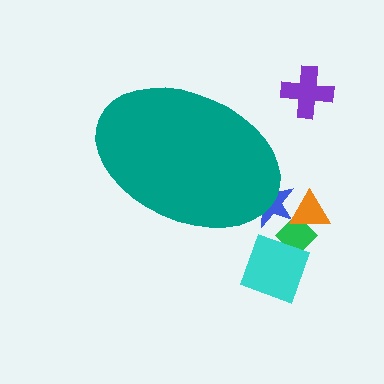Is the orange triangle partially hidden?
No, the orange triangle is fully visible.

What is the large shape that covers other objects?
A teal ellipse.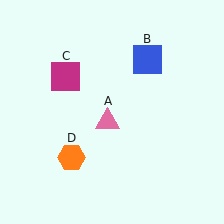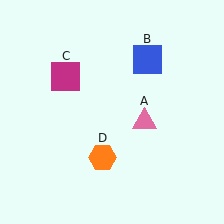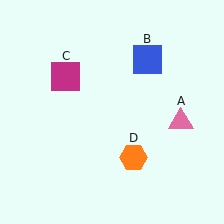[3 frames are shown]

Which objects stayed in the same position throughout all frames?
Blue square (object B) and magenta square (object C) remained stationary.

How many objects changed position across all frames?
2 objects changed position: pink triangle (object A), orange hexagon (object D).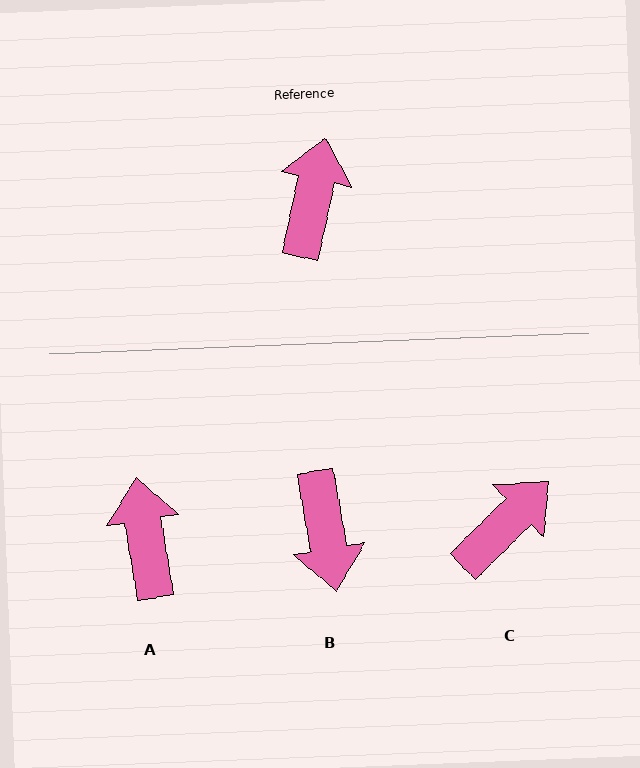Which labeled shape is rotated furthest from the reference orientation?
B, about 158 degrees away.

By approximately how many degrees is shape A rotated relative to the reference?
Approximately 21 degrees counter-clockwise.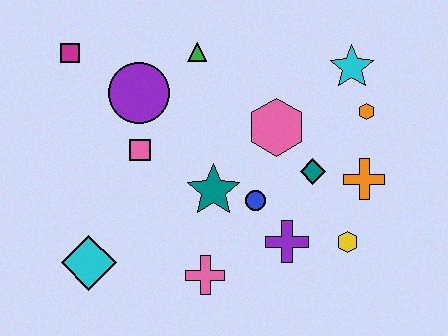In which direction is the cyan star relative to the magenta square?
The cyan star is to the right of the magenta square.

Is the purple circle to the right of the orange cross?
No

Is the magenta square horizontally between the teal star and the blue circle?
No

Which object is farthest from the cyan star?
The cyan diamond is farthest from the cyan star.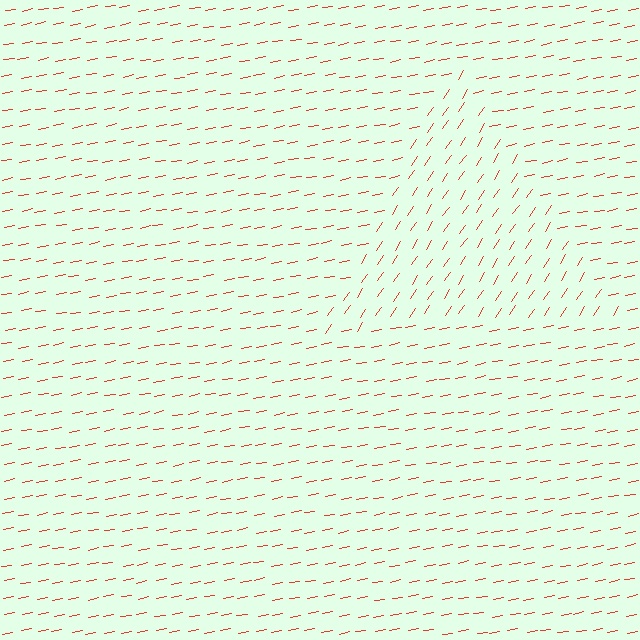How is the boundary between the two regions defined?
The boundary is defined purely by a change in line orientation (approximately 45 degrees difference). All lines are the same color and thickness.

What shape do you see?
I see a triangle.